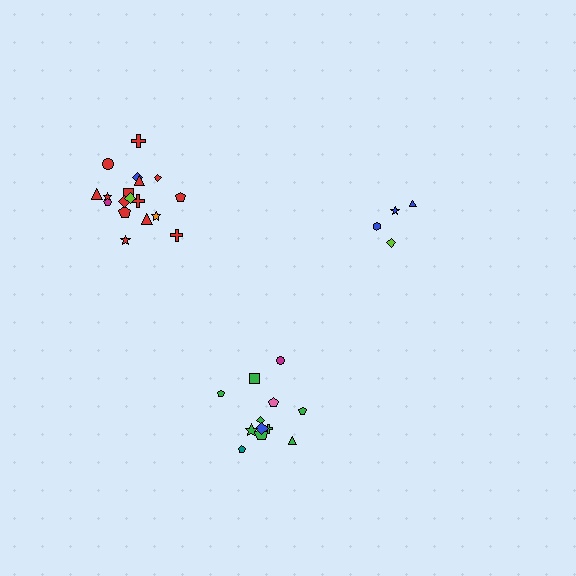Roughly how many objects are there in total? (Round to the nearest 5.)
Roughly 35 objects in total.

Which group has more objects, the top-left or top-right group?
The top-left group.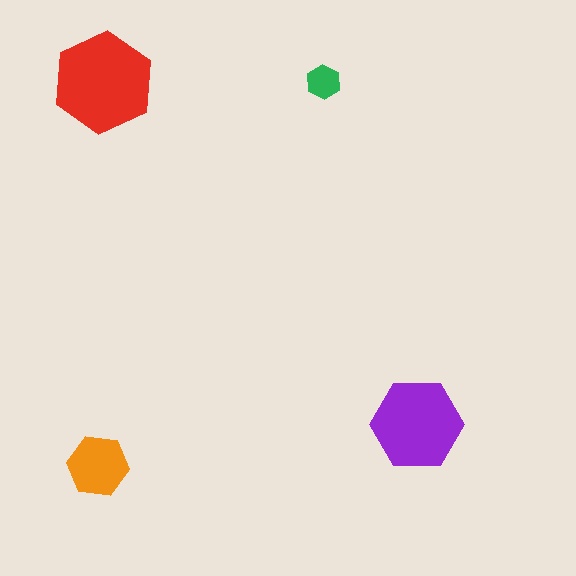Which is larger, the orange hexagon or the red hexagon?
The red one.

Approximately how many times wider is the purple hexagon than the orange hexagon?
About 1.5 times wider.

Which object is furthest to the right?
The purple hexagon is rightmost.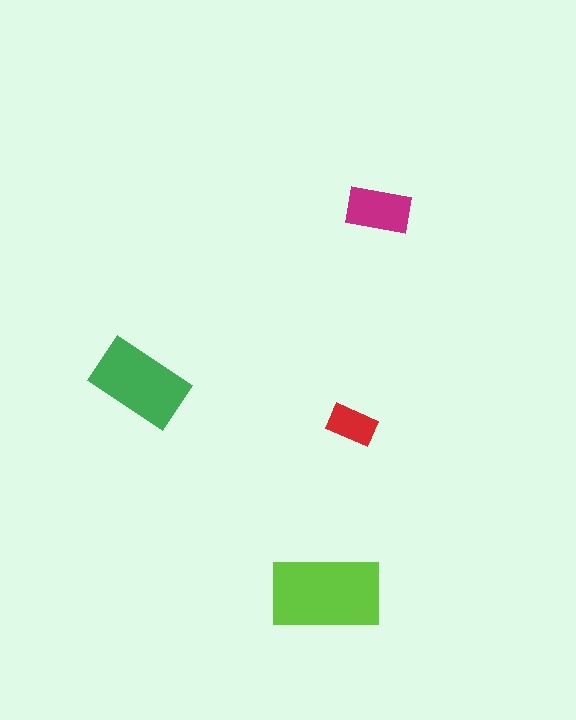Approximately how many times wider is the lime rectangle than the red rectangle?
About 2.5 times wider.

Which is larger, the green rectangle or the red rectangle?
The green one.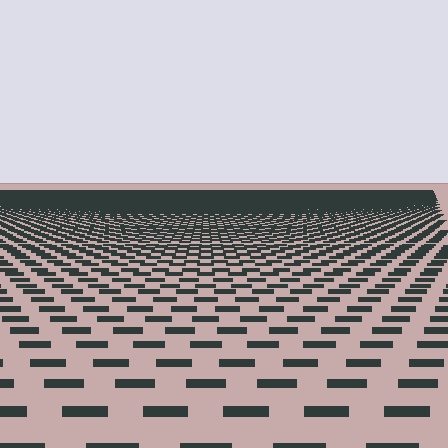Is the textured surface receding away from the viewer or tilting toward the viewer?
The surface is receding away from the viewer. Texture elements get smaller and denser toward the top.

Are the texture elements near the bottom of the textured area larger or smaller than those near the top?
Larger. Near the bottom, elements are closer to the viewer and appear at a bigger on-screen size.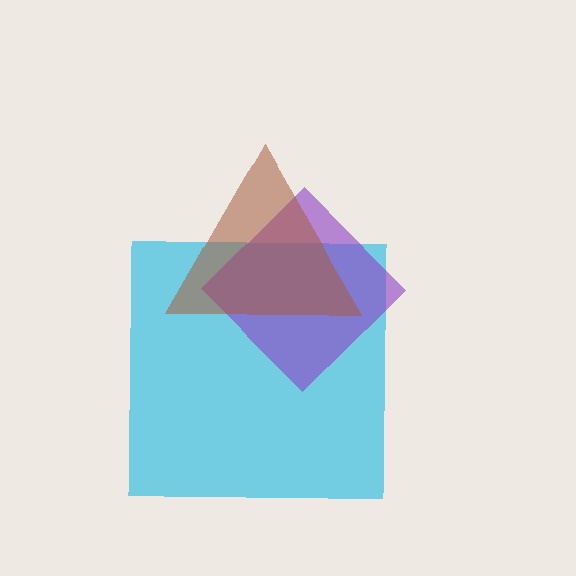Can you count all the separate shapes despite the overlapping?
Yes, there are 3 separate shapes.